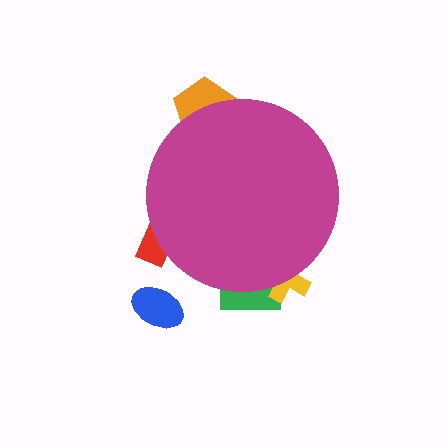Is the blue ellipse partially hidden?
No, the blue ellipse is fully visible.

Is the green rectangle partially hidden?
Yes, the green rectangle is partially hidden behind the magenta circle.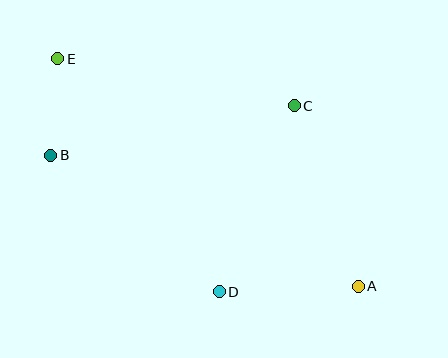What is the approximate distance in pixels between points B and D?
The distance between B and D is approximately 217 pixels.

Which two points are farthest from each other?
Points A and E are farthest from each other.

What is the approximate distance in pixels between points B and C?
The distance between B and C is approximately 249 pixels.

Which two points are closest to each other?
Points B and E are closest to each other.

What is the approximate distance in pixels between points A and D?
The distance between A and D is approximately 139 pixels.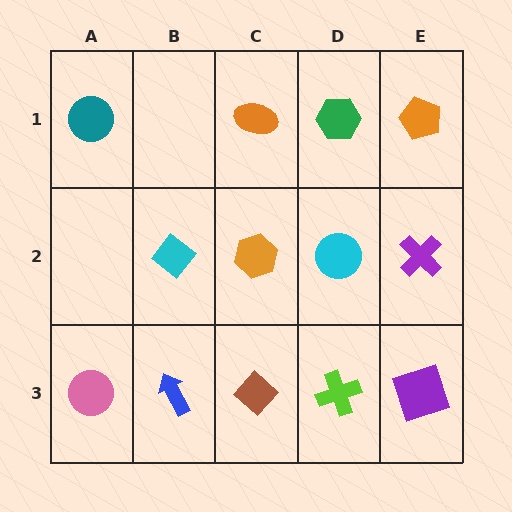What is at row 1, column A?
A teal circle.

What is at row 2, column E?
A purple cross.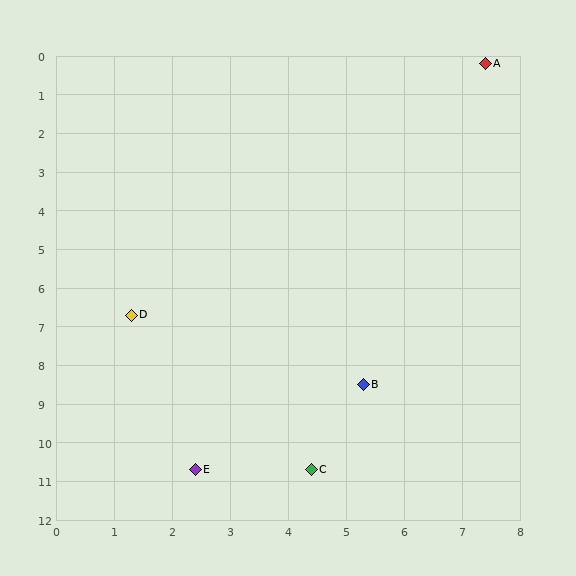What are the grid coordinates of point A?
Point A is at approximately (7.4, 0.2).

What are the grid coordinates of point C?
Point C is at approximately (4.4, 10.7).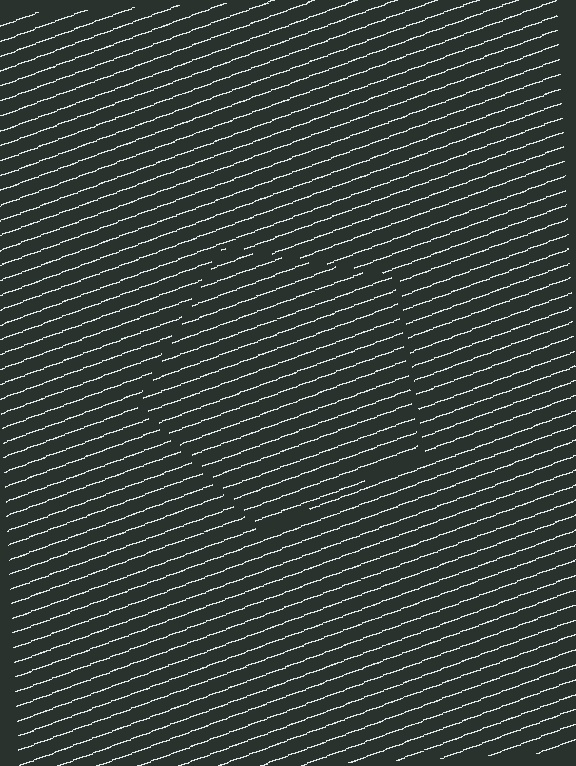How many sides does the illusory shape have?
5 sides — the line-ends trace a pentagon.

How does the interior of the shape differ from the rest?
The interior of the shape contains the same grating, shifted by half a period — the contour is defined by the phase discontinuity where line-ends from the inner and outer gratings abut.